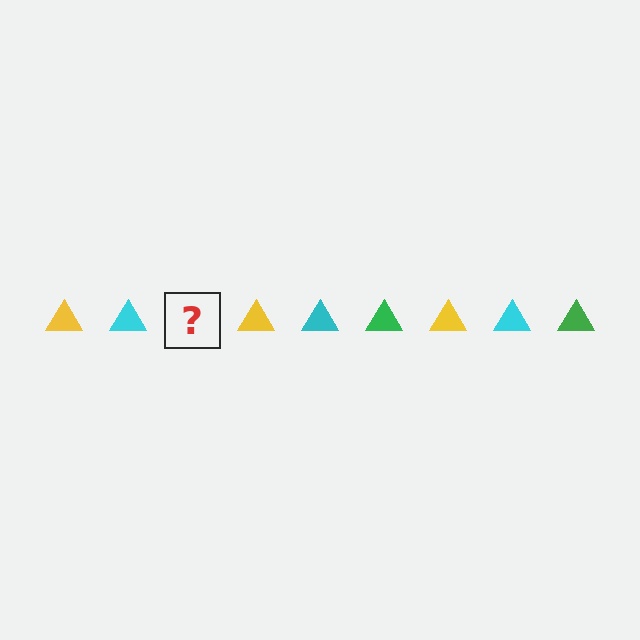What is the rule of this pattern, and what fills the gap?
The rule is that the pattern cycles through yellow, cyan, green triangles. The gap should be filled with a green triangle.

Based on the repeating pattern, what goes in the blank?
The blank should be a green triangle.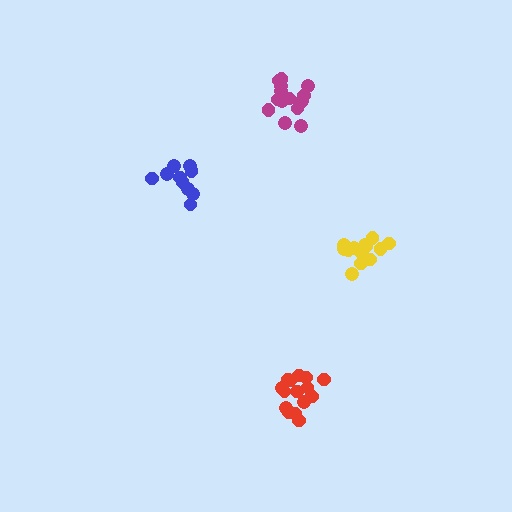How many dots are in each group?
Group 1: 15 dots, Group 2: 10 dots, Group 3: 14 dots, Group 4: 16 dots (55 total).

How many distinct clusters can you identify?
There are 4 distinct clusters.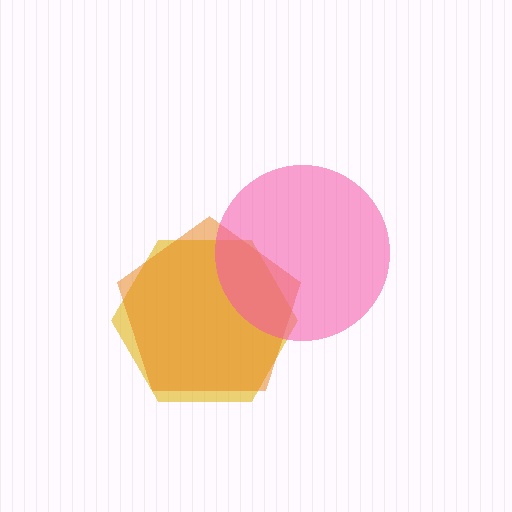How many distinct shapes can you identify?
There are 3 distinct shapes: a yellow hexagon, an orange pentagon, a pink circle.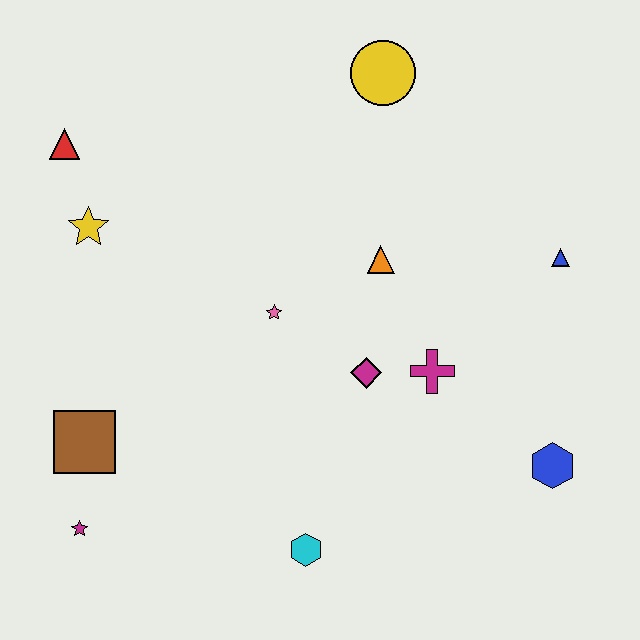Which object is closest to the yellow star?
The red triangle is closest to the yellow star.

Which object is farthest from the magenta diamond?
The red triangle is farthest from the magenta diamond.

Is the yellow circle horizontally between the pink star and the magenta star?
No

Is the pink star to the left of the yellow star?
No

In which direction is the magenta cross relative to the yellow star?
The magenta cross is to the right of the yellow star.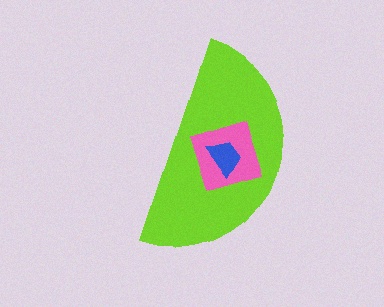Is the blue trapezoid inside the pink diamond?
Yes.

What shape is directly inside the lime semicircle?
The pink diamond.